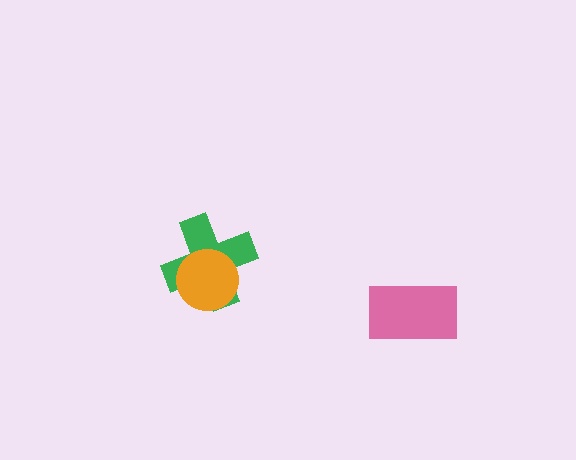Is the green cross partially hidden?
Yes, it is partially covered by another shape.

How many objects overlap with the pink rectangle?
0 objects overlap with the pink rectangle.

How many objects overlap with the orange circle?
1 object overlaps with the orange circle.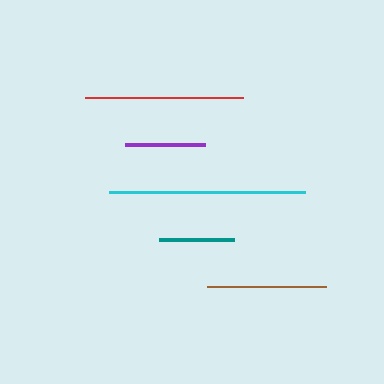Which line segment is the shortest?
The teal line is the shortest at approximately 75 pixels.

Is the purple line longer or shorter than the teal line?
The purple line is longer than the teal line.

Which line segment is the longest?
The cyan line is the longest at approximately 197 pixels.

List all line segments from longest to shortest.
From longest to shortest: cyan, red, brown, purple, teal.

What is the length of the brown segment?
The brown segment is approximately 118 pixels long.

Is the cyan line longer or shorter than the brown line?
The cyan line is longer than the brown line.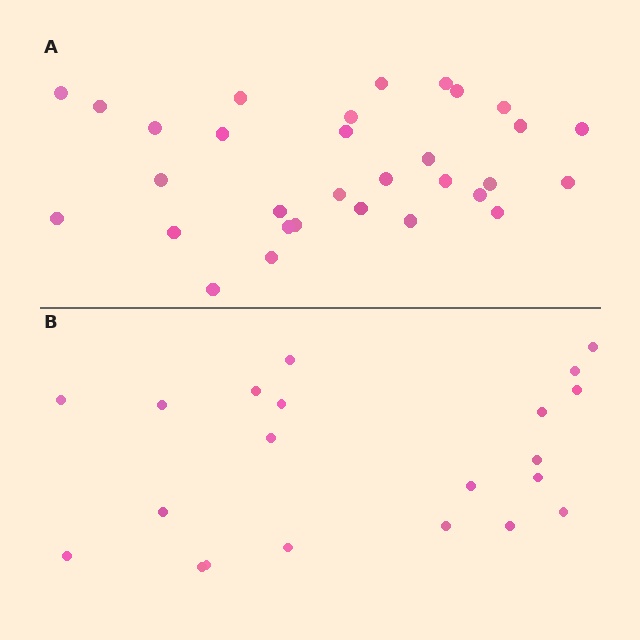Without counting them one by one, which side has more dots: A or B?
Region A (the top region) has more dots.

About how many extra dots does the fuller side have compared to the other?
Region A has roughly 10 or so more dots than region B.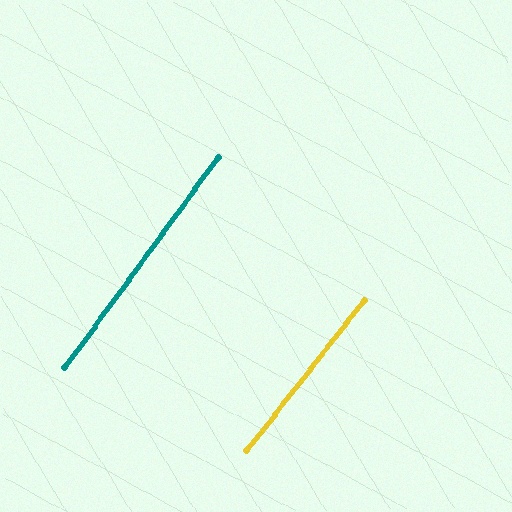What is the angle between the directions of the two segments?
Approximately 2 degrees.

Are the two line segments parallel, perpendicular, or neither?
Parallel — their directions differ by only 1.7°.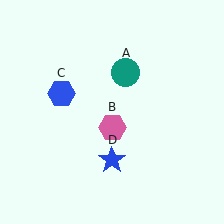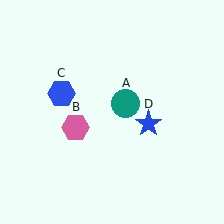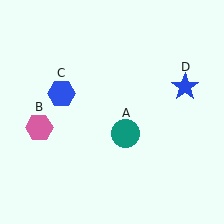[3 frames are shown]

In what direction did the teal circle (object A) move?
The teal circle (object A) moved down.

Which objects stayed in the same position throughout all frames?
Blue hexagon (object C) remained stationary.